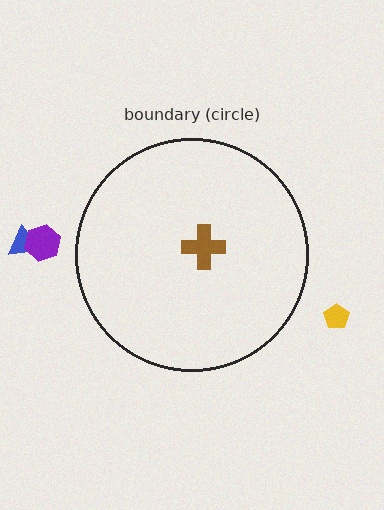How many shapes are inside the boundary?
1 inside, 3 outside.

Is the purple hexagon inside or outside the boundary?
Outside.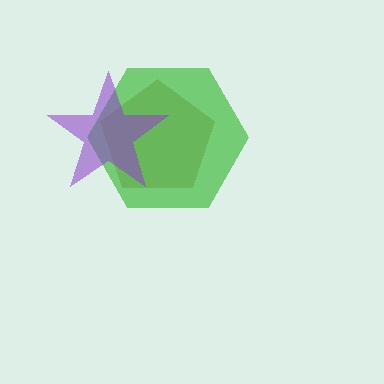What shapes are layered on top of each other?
The layered shapes are: a brown pentagon, a green hexagon, a purple star.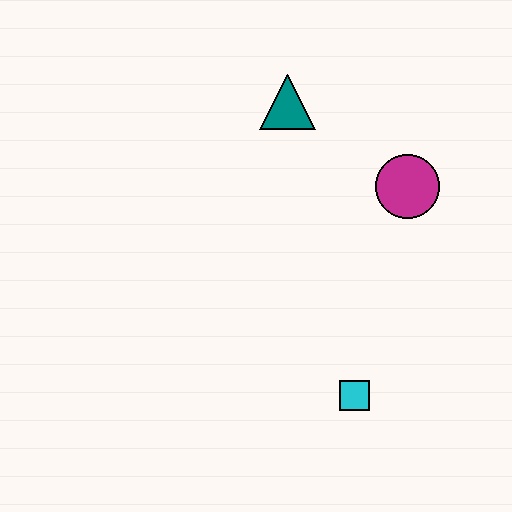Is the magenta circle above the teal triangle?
No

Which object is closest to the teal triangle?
The magenta circle is closest to the teal triangle.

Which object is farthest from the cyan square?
The teal triangle is farthest from the cyan square.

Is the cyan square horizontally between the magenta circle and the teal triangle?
Yes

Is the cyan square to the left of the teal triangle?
No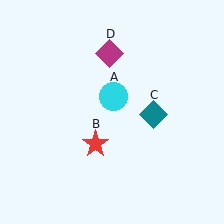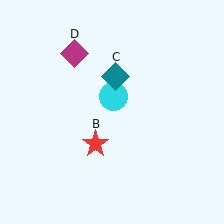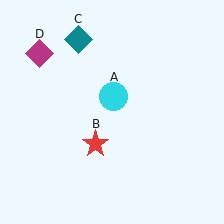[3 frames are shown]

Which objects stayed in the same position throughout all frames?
Cyan circle (object A) and red star (object B) remained stationary.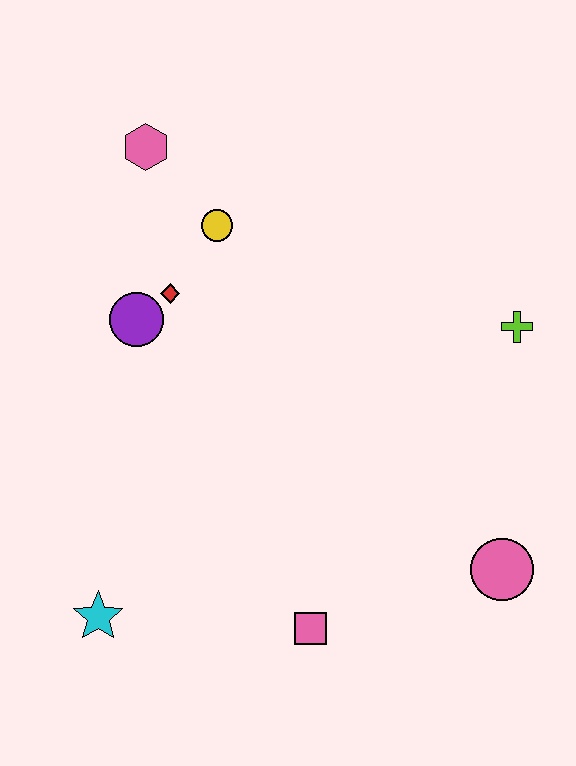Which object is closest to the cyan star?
The pink square is closest to the cyan star.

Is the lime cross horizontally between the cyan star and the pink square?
No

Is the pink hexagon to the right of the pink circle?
No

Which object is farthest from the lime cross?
The cyan star is farthest from the lime cross.